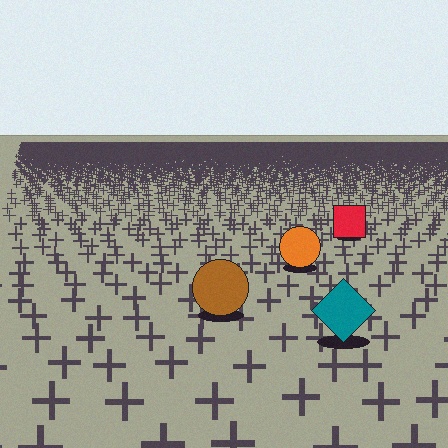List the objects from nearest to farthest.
From nearest to farthest: the teal diamond, the brown circle, the orange circle, the red square.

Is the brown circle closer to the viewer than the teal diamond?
No. The teal diamond is closer — you can tell from the texture gradient: the ground texture is coarser near it.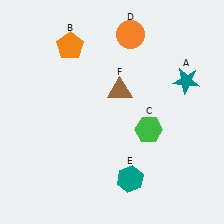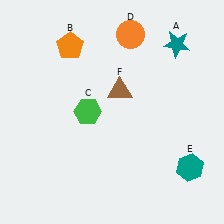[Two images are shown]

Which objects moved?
The objects that moved are: the teal star (A), the green hexagon (C), the teal hexagon (E).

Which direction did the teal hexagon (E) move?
The teal hexagon (E) moved right.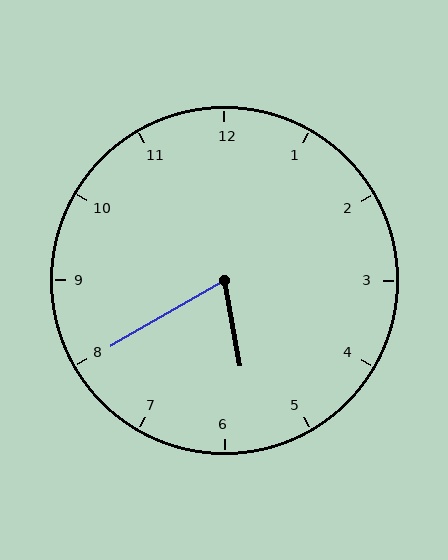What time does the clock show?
5:40.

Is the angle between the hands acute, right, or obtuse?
It is acute.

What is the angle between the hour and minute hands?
Approximately 70 degrees.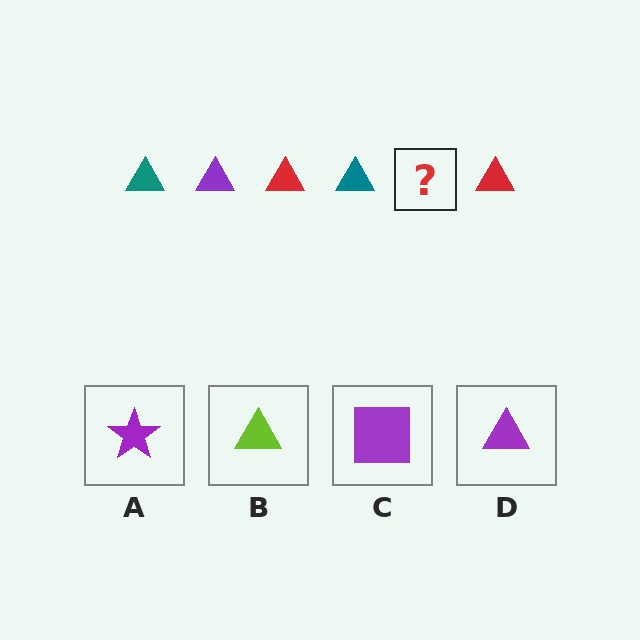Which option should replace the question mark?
Option D.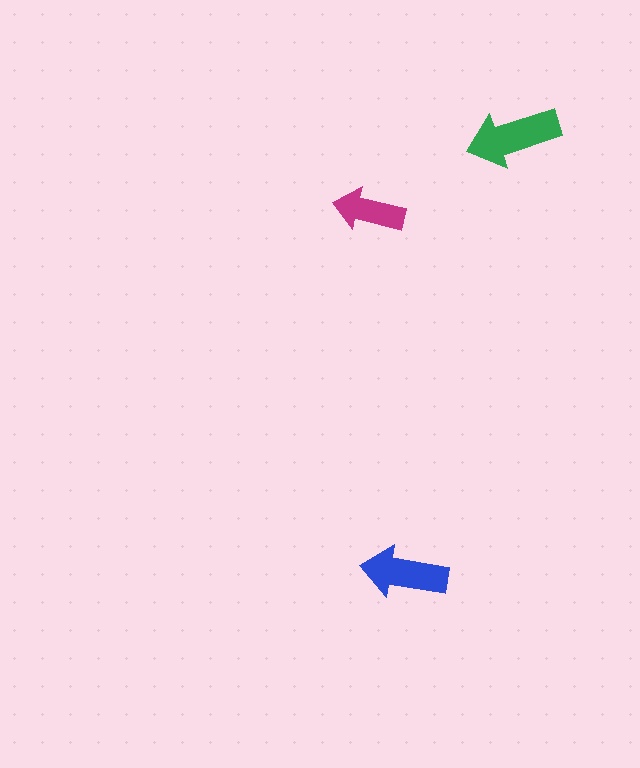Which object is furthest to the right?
The green arrow is rightmost.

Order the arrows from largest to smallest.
the green one, the blue one, the magenta one.